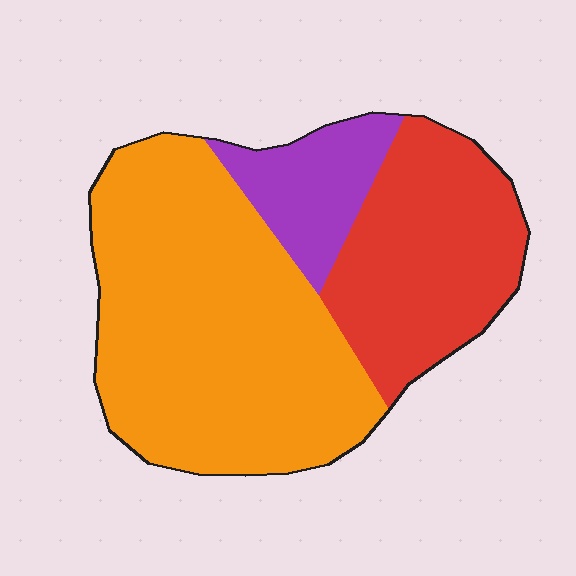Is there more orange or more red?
Orange.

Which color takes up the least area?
Purple, at roughly 15%.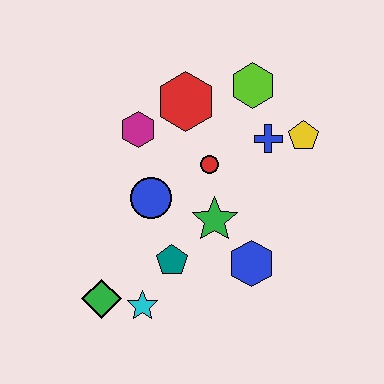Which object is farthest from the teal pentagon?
The lime hexagon is farthest from the teal pentagon.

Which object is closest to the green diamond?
The cyan star is closest to the green diamond.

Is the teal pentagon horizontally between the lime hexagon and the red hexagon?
No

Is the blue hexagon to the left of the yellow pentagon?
Yes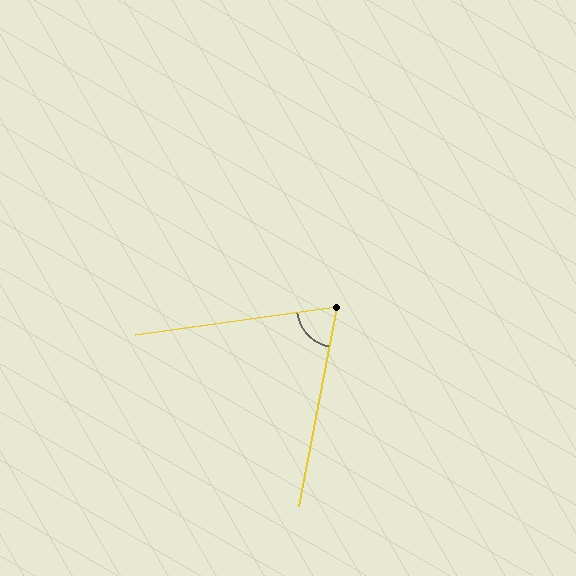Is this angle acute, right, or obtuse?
It is acute.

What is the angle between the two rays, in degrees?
Approximately 72 degrees.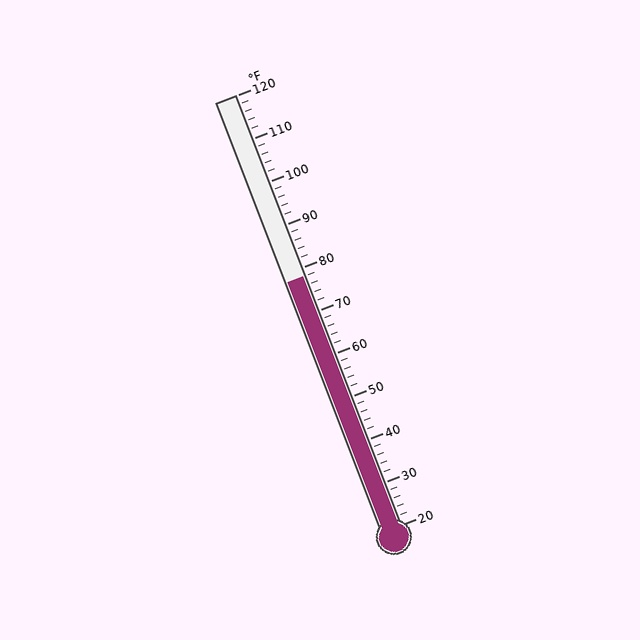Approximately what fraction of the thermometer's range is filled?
The thermometer is filled to approximately 60% of its range.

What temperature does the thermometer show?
The thermometer shows approximately 78°F.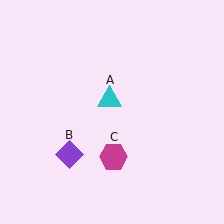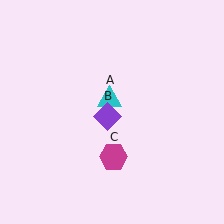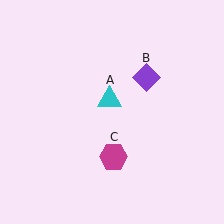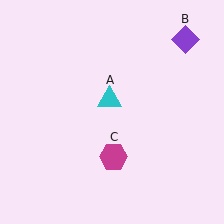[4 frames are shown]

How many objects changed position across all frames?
1 object changed position: purple diamond (object B).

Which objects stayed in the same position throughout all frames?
Cyan triangle (object A) and magenta hexagon (object C) remained stationary.